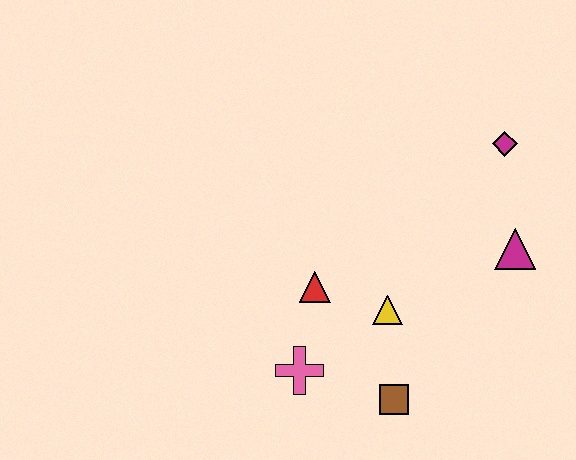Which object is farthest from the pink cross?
The magenta diamond is farthest from the pink cross.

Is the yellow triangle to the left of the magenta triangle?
Yes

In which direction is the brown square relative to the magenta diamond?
The brown square is below the magenta diamond.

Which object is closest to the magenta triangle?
The magenta diamond is closest to the magenta triangle.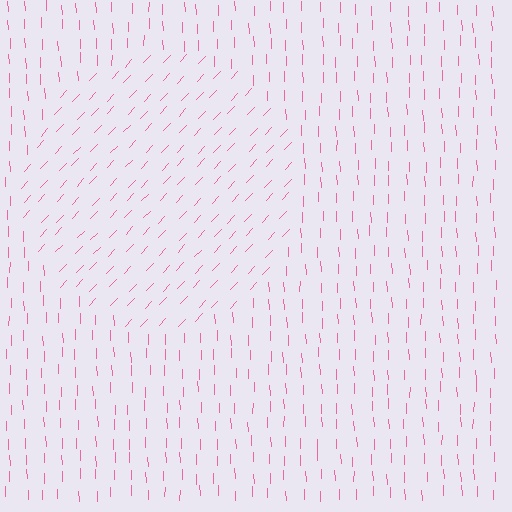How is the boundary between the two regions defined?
The boundary is defined purely by a change in line orientation (approximately 45 degrees difference). All lines are the same color and thickness.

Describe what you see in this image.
The image is filled with small pink line segments. A circle region in the image has lines oriented differently from the surrounding lines, creating a visible texture boundary.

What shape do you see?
I see a circle.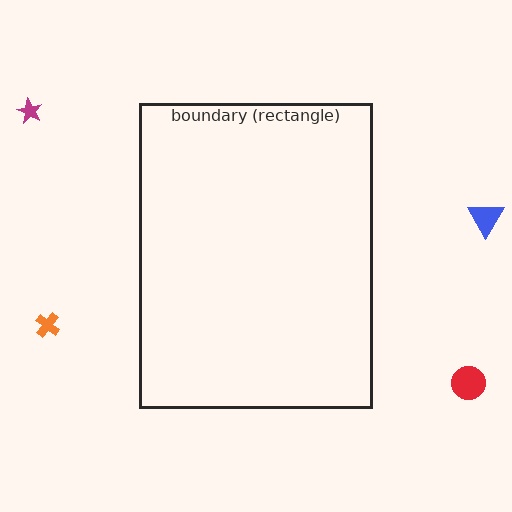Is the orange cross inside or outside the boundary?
Outside.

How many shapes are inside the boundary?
0 inside, 4 outside.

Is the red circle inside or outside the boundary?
Outside.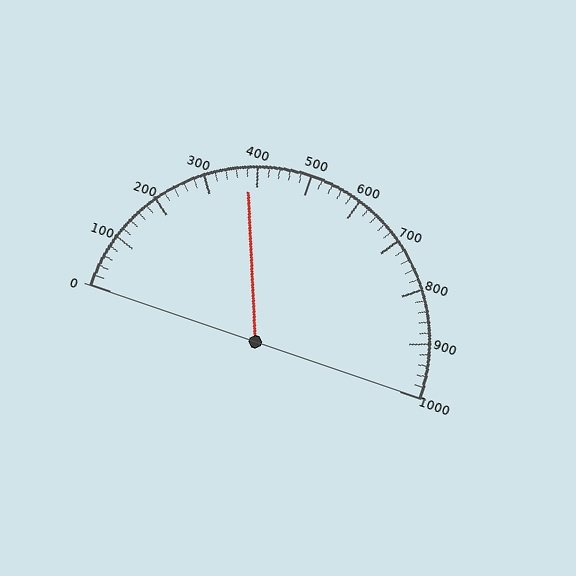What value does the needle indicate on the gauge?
The needle indicates approximately 380.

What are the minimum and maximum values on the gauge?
The gauge ranges from 0 to 1000.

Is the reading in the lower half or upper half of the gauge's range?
The reading is in the lower half of the range (0 to 1000).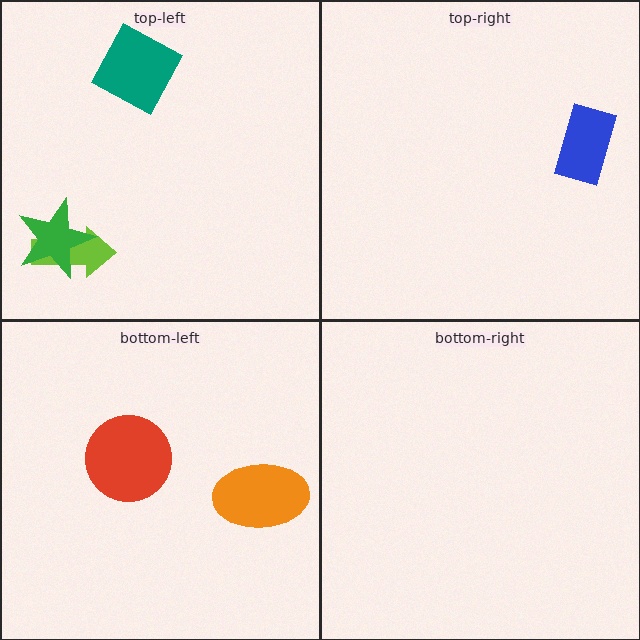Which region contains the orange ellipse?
The bottom-left region.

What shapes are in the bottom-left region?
The orange ellipse, the red circle.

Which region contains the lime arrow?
The top-left region.